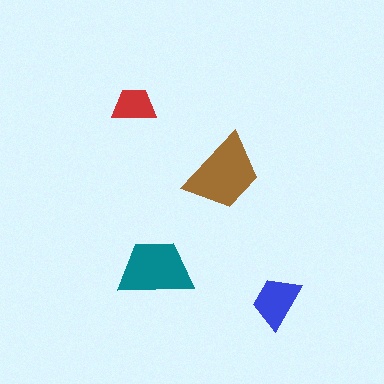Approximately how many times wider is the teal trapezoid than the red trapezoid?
About 1.5 times wider.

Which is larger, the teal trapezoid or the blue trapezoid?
The teal one.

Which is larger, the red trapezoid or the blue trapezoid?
The blue one.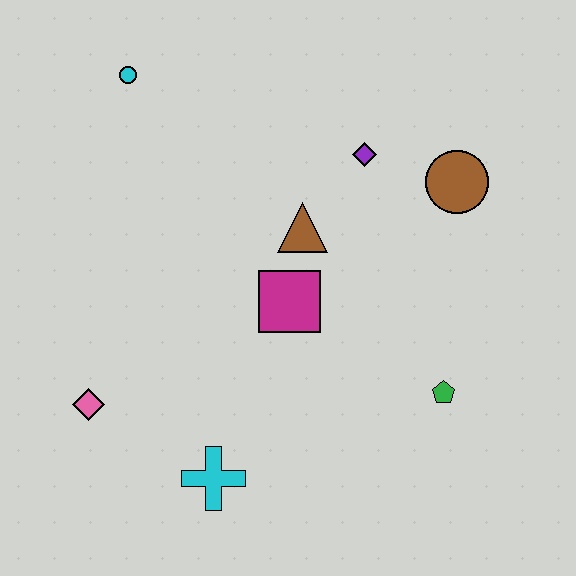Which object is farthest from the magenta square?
The cyan circle is farthest from the magenta square.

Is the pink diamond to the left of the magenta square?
Yes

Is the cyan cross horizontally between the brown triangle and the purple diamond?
No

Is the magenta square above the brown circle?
No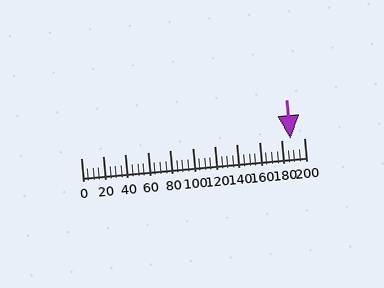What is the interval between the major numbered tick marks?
The major tick marks are spaced 20 units apart.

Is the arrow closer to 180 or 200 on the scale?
The arrow is closer to 180.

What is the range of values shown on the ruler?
The ruler shows values from 0 to 200.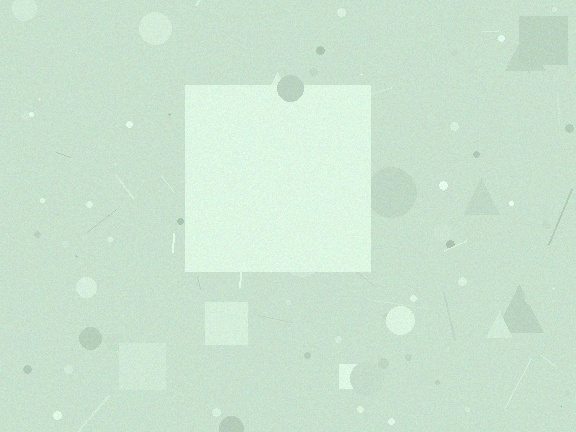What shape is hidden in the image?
A square is hidden in the image.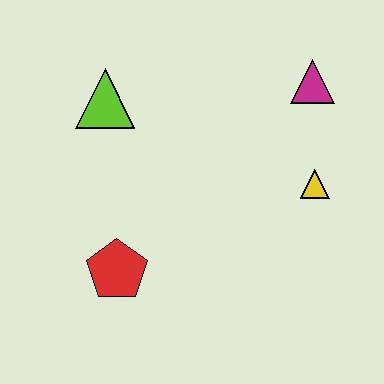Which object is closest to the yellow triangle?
The magenta triangle is closest to the yellow triangle.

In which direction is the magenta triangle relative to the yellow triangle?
The magenta triangle is above the yellow triangle.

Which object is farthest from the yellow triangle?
The lime triangle is farthest from the yellow triangle.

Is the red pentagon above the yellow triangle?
No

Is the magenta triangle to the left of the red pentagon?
No